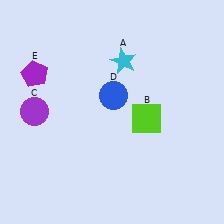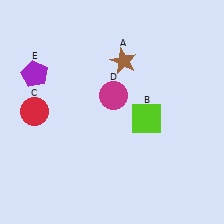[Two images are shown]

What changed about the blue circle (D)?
In Image 1, D is blue. In Image 2, it changed to magenta.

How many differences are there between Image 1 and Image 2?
There are 3 differences between the two images.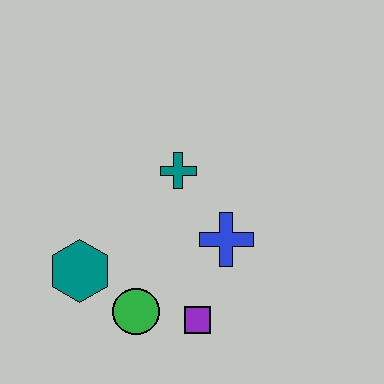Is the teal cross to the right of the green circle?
Yes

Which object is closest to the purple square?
The green circle is closest to the purple square.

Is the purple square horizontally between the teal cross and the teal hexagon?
No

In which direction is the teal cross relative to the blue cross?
The teal cross is above the blue cross.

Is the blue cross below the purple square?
No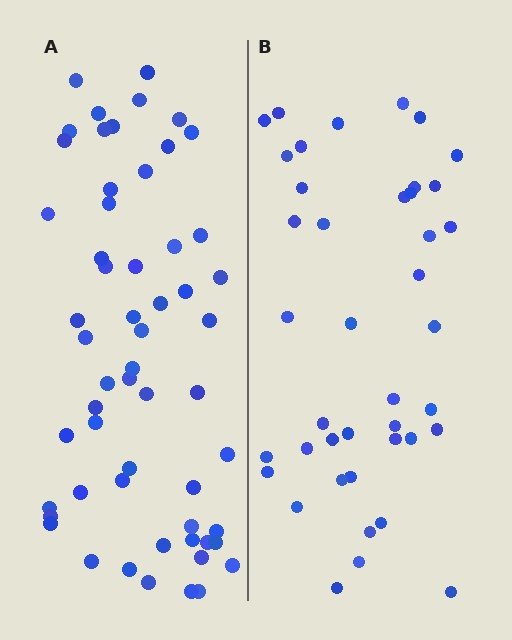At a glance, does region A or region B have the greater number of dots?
Region A (the left region) has more dots.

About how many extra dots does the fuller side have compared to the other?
Region A has approximately 15 more dots than region B.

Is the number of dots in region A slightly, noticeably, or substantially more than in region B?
Region A has noticeably more, but not dramatically so. The ratio is roughly 1.4 to 1.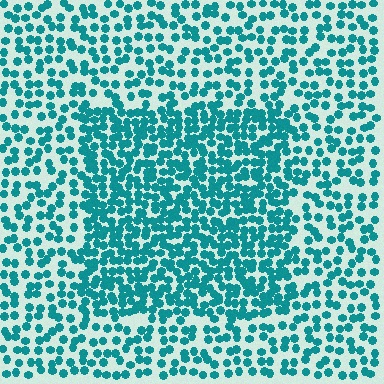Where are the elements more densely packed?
The elements are more densely packed inside the rectangle boundary.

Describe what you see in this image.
The image contains small teal elements arranged at two different densities. A rectangle-shaped region is visible where the elements are more densely packed than the surrounding area.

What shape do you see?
I see a rectangle.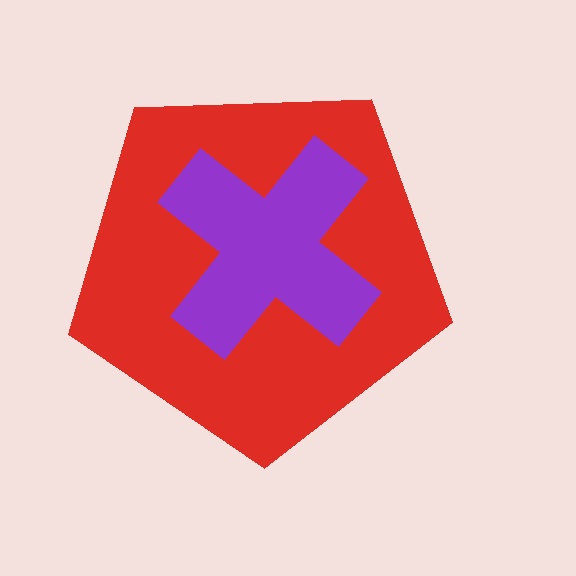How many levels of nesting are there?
2.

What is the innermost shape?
The purple cross.